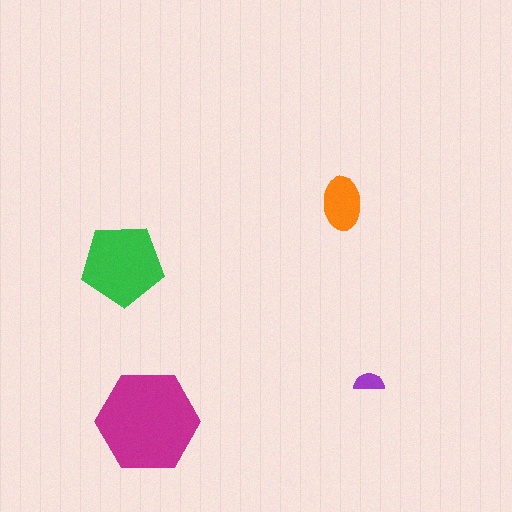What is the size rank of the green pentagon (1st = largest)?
2nd.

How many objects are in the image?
There are 4 objects in the image.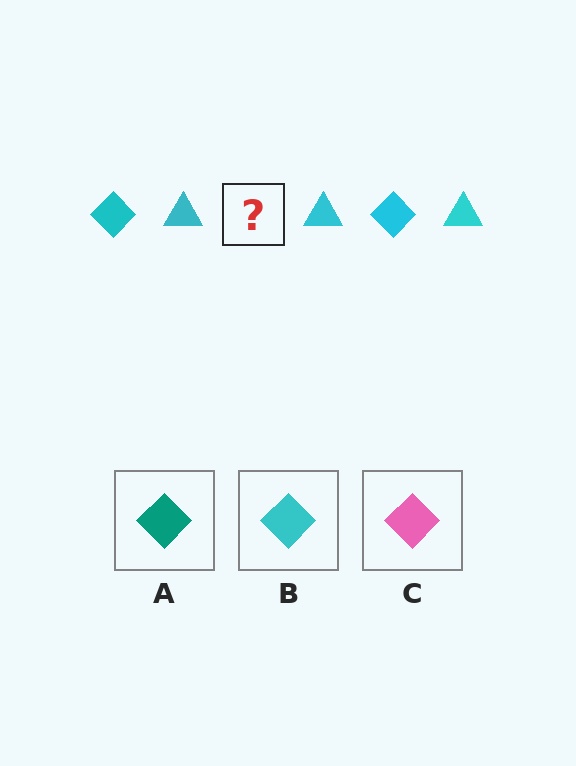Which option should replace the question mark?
Option B.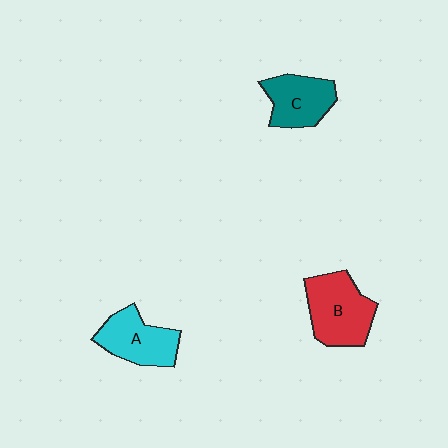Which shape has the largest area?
Shape B (red).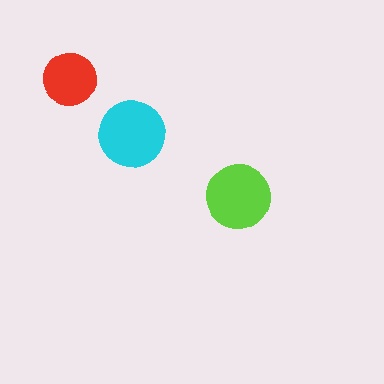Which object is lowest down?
The lime circle is bottommost.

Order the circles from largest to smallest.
the cyan one, the lime one, the red one.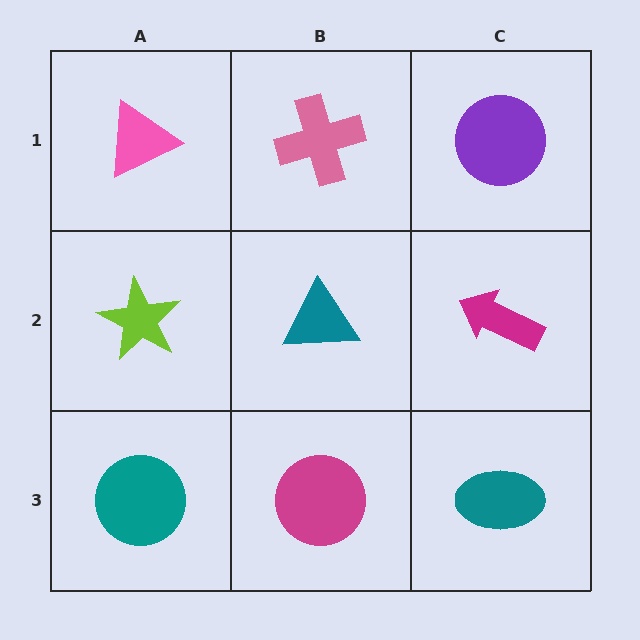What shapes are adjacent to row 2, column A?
A pink triangle (row 1, column A), a teal circle (row 3, column A), a teal triangle (row 2, column B).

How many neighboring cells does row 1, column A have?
2.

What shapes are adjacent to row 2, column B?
A pink cross (row 1, column B), a magenta circle (row 3, column B), a lime star (row 2, column A), a magenta arrow (row 2, column C).